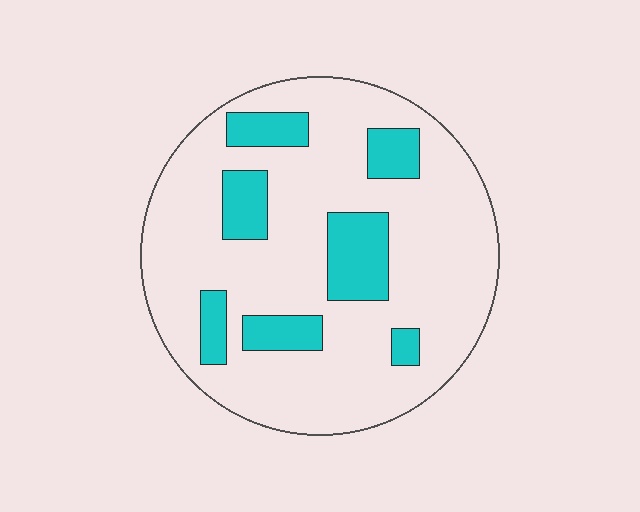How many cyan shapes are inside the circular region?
7.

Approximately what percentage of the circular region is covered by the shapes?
Approximately 20%.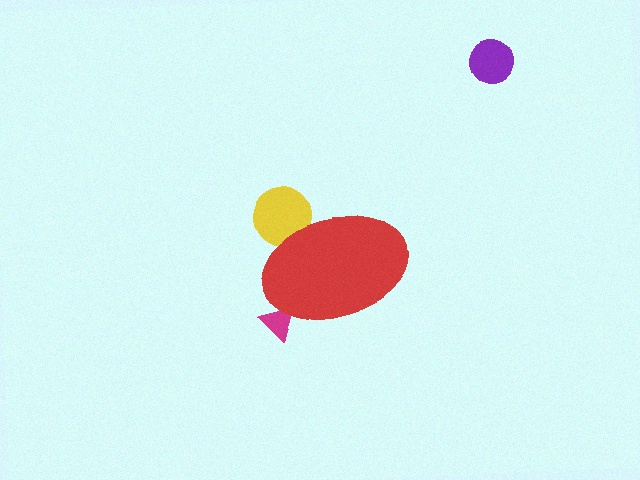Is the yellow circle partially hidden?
Yes, the yellow circle is partially hidden behind the red ellipse.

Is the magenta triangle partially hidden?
Yes, the magenta triangle is partially hidden behind the red ellipse.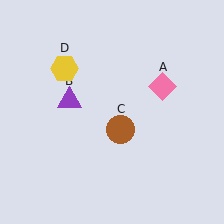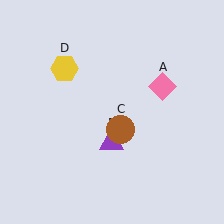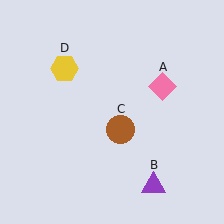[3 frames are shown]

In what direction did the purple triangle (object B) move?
The purple triangle (object B) moved down and to the right.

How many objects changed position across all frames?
1 object changed position: purple triangle (object B).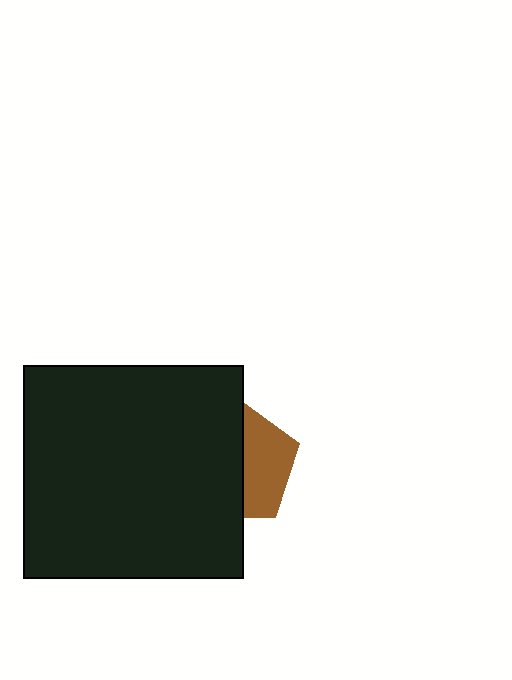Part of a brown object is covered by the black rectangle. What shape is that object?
It is a pentagon.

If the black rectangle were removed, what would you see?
You would see the complete brown pentagon.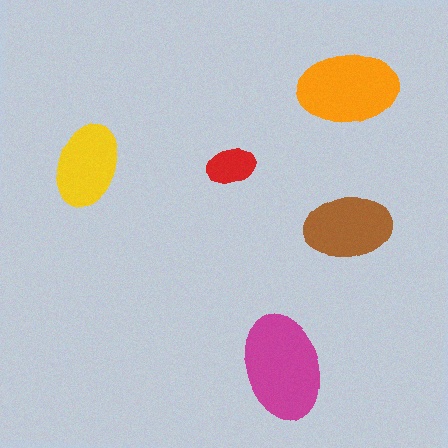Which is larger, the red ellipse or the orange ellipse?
The orange one.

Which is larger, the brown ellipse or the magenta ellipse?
The magenta one.